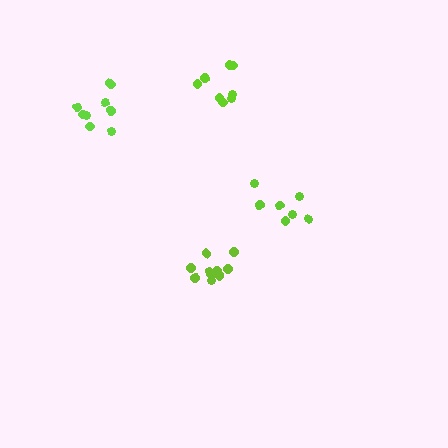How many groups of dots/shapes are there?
There are 4 groups.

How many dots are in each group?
Group 1: 8 dots, Group 2: 10 dots, Group 3: 7 dots, Group 4: 9 dots (34 total).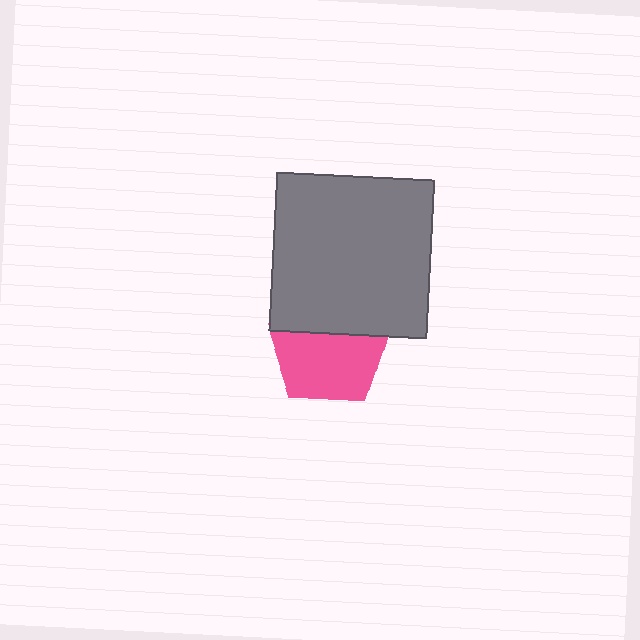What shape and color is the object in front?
The object in front is a gray square.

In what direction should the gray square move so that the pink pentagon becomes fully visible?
The gray square should move up. That is the shortest direction to clear the overlap and leave the pink pentagon fully visible.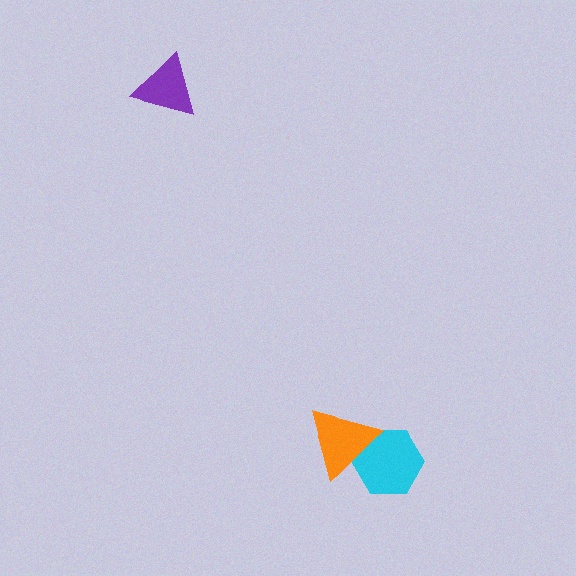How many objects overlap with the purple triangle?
0 objects overlap with the purple triangle.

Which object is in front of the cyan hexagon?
The orange triangle is in front of the cyan hexagon.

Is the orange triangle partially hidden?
No, no other shape covers it.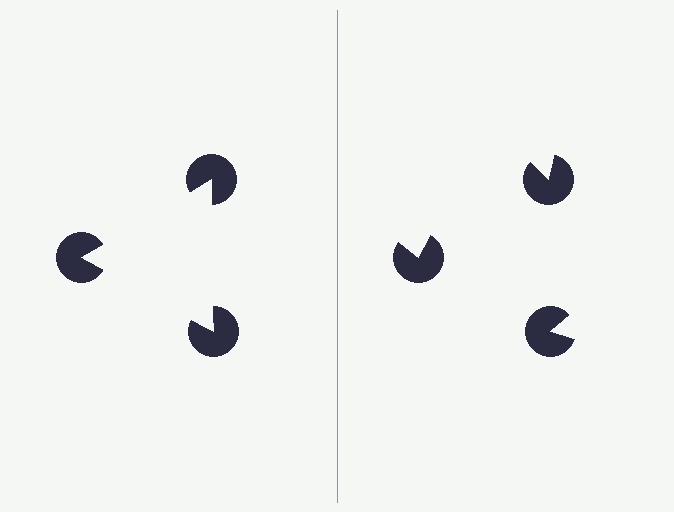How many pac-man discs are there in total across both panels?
6 — 3 on each side.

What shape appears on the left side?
An illusory triangle.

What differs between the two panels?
The pac-man discs are positioned identically on both sides; only the wedge orientations differ. On the left they align to a triangle; on the right they are misaligned.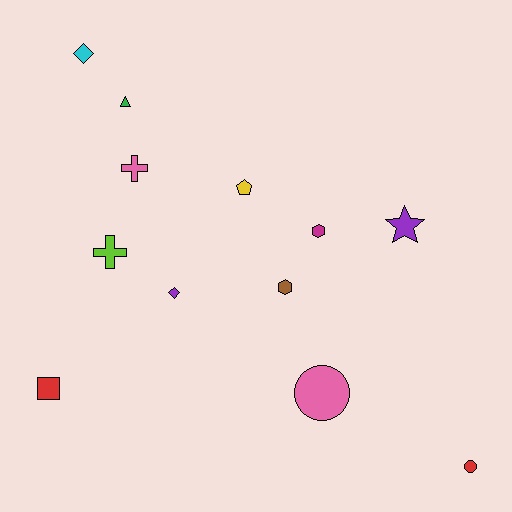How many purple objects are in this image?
There are 2 purple objects.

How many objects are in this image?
There are 12 objects.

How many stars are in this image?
There is 1 star.